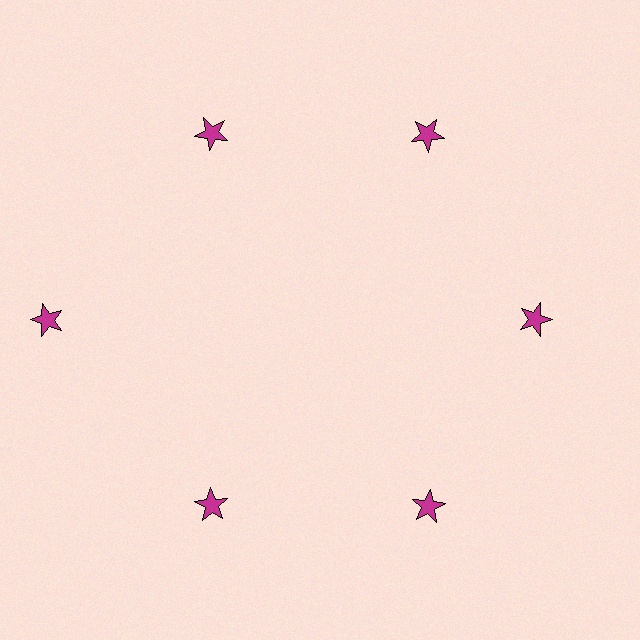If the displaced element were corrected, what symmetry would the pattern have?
It would have 6-fold rotational symmetry — the pattern would map onto itself every 60 degrees.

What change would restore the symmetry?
The symmetry would be restored by moving it inward, back onto the ring so that all 6 stars sit at equal angles and equal distance from the center.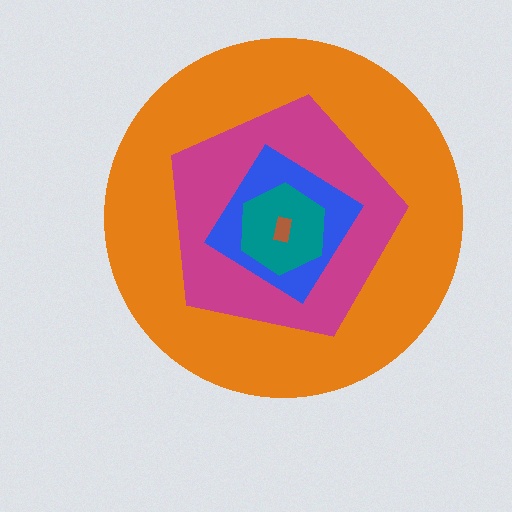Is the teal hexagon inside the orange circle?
Yes.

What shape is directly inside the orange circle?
The magenta pentagon.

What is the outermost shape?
The orange circle.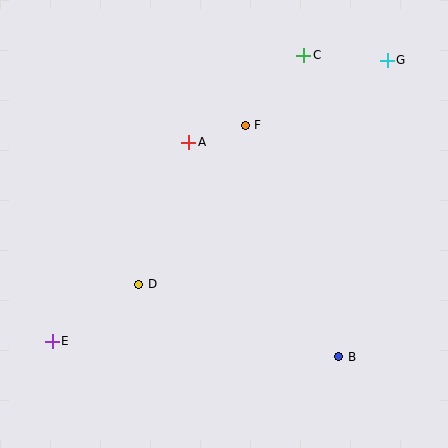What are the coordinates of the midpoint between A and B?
The midpoint between A and B is at (264, 249).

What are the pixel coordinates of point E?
Point E is at (52, 341).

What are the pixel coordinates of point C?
Point C is at (304, 55).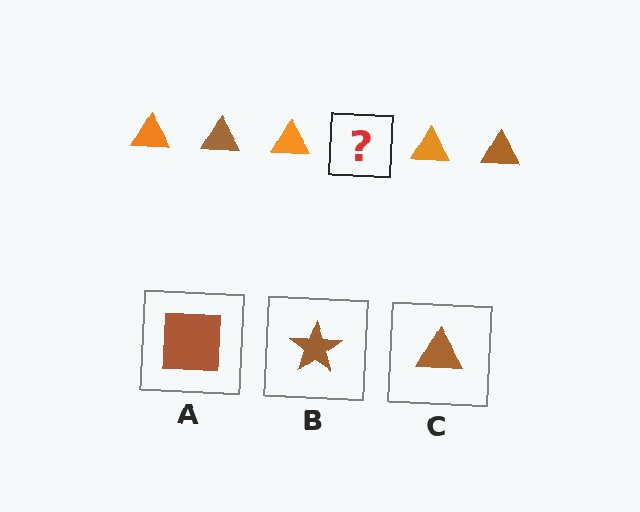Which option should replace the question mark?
Option C.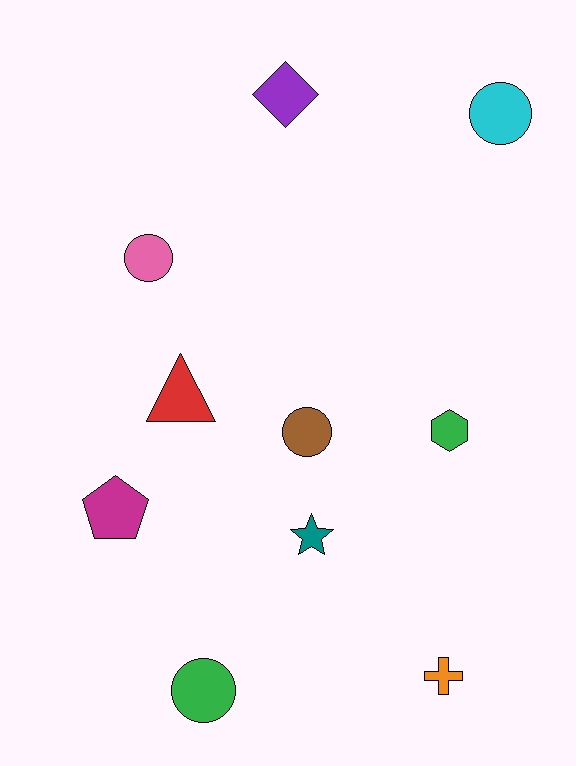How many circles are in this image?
There are 4 circles.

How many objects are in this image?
There are 10 objects.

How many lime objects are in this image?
There are no lime objects.